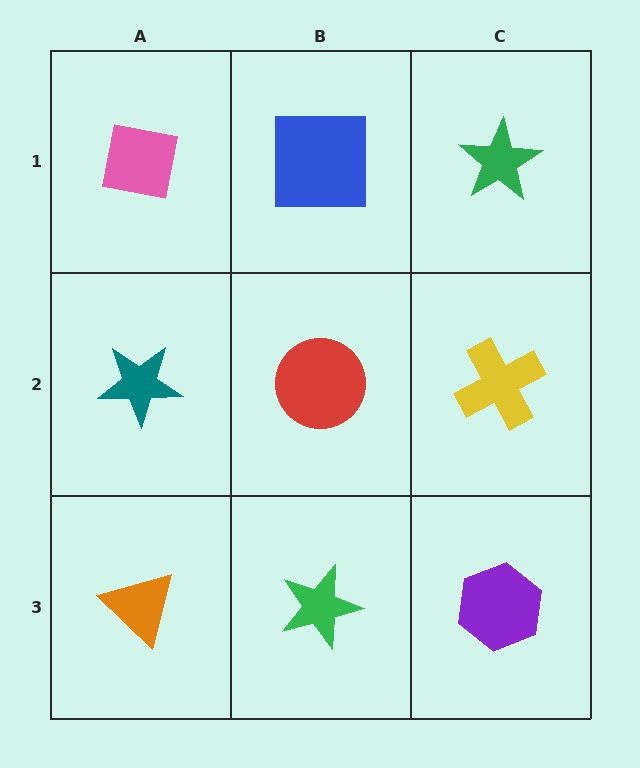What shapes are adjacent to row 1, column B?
A red circle (row 2, column B), a pink square (row 1, column A), a green star (row 1, column C).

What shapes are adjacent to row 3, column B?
A red circle (row 2, column B), an orange triangle (row 3, column A), a purple hexagon (row 3, column C).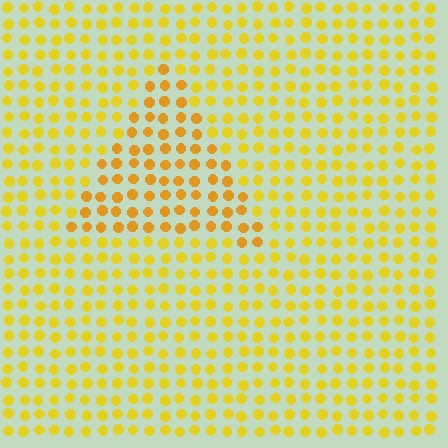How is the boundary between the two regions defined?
The boundary is defined purely by a slight shift in hue (about 18 degrees). Spacing, size, and orientation are identical on both sides.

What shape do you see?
I see a triangle.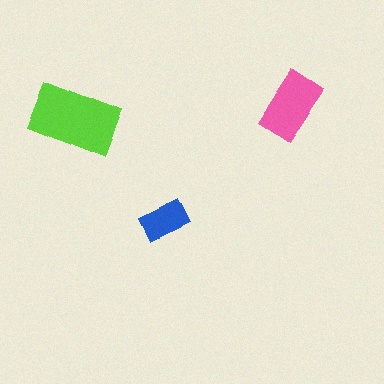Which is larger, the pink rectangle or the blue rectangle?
The pink one.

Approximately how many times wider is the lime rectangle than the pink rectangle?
About 1.5 times wider.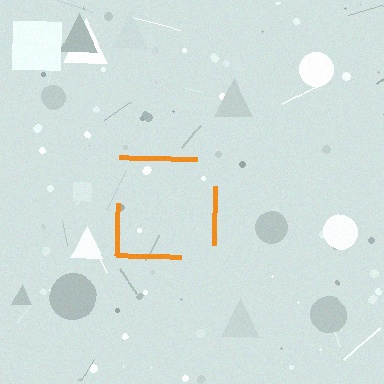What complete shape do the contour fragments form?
The contour fragments form a square.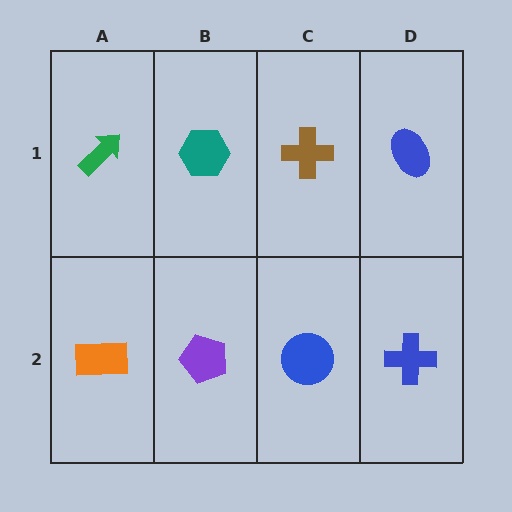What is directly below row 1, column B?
A purple pentagon.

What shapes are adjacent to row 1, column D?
A blue cross (row 2, column D), a brown cross (row 1, column C).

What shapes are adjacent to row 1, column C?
A blue circle (row 2, column C), a teal hexagon (row 1, column B), a blue ellipse (row 1, column D).